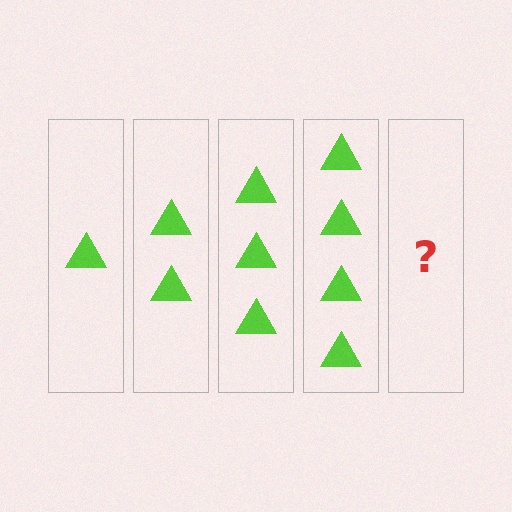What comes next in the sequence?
The next element should be 5 triangles.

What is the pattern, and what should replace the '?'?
The pattern is that each step adds one more triangle. The '?' should be 5 triangles.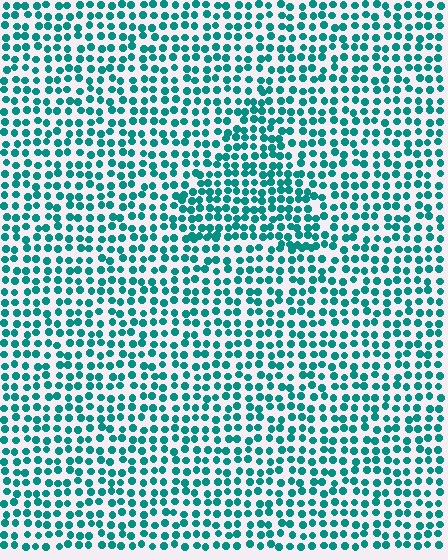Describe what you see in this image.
The image contains small teal elements arranged at two different densities. A triangle-shaped region is visible where the elements are more densely packed than the surrounding area.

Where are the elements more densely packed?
The elements are more densely packed inside the triangle boundary.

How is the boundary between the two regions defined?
The boundary is defined by a change in element density (approximately 1.4x ratio). All elements are the same color, size, and shape.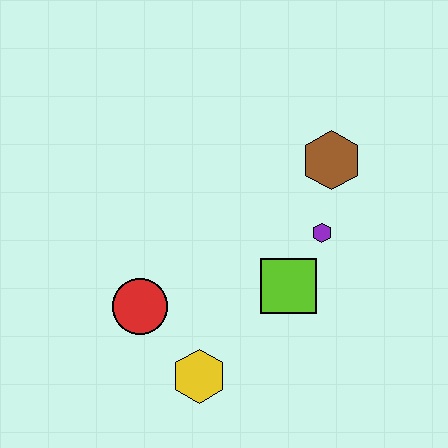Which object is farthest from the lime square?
The red circle is farthest from the lime square.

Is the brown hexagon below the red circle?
No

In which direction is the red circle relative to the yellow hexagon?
The red circle is above the yellow hexagon.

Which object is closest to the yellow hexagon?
The red circle is closest to the yellow hexagon.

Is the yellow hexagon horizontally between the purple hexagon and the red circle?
Yes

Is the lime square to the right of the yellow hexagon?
Yes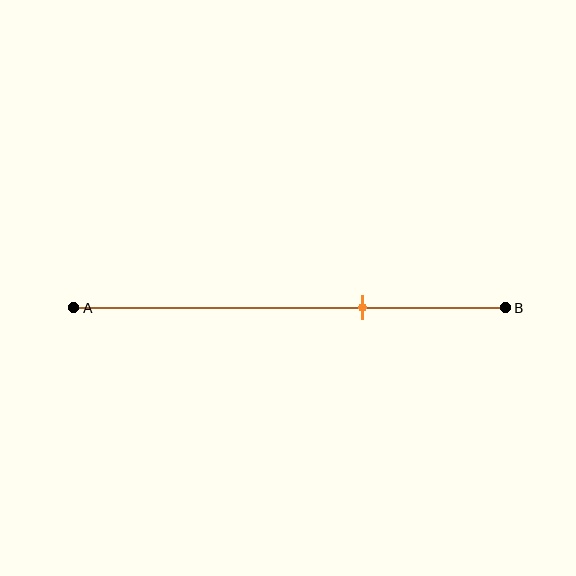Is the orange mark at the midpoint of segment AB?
No, the mark is at about 65% from A, not at the 50% midpoint.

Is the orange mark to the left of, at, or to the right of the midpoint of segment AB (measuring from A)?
The orange mark is to the right of the midpoint of segment AB.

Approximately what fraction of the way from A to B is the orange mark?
The orange mark is approximately 65% of the way from A to B.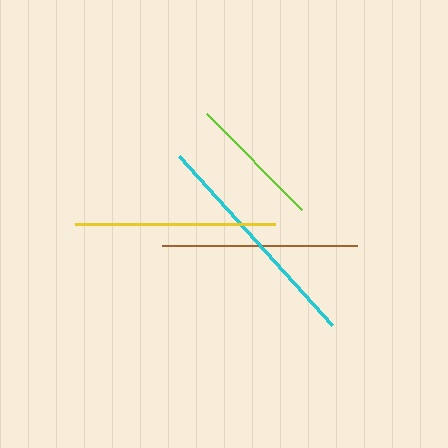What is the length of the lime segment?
The lime segment is approximately 135 pixels long.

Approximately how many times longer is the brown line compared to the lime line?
The brown line is approximately 1.4 times the length of the lime line.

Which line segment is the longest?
The cyan line is the longest at approximately 227 pixels.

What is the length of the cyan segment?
The cyan segment is approximately 227 pixels long.